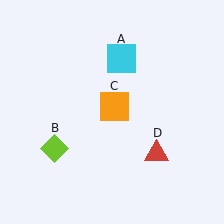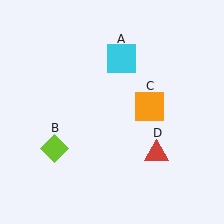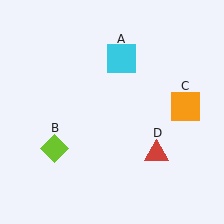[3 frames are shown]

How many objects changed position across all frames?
1 object changed position: orange square (object C).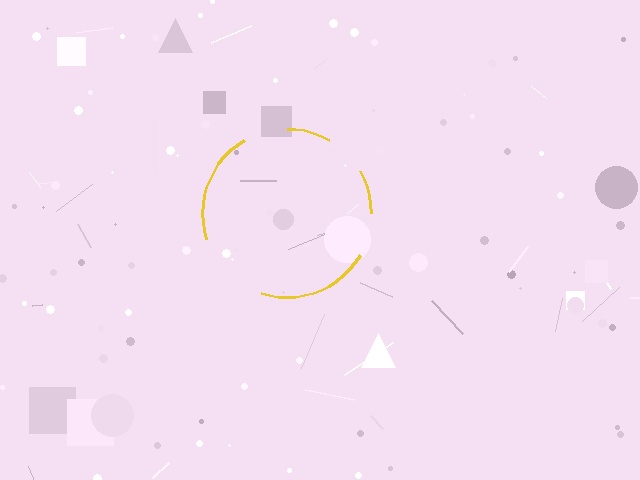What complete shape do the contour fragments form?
The contour fragments form a circle.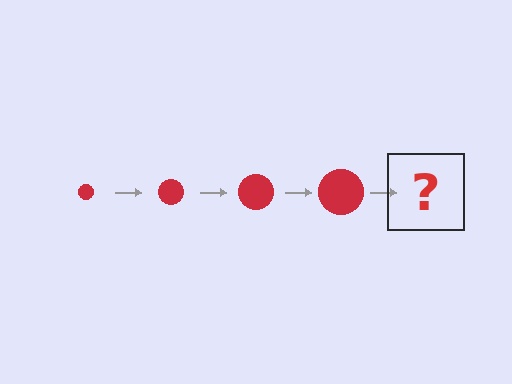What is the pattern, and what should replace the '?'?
The pattern is that the circle gets progressively larger each step. The '?' should be a red circle, larger than the previous one.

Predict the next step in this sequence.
The next step is a red circle, larger than the previous one.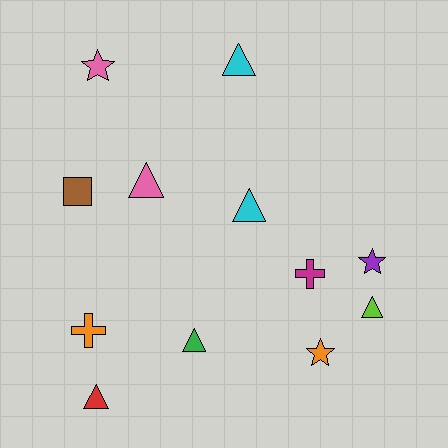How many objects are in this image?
There are 12 objects.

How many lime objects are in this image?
There is 1 lime object.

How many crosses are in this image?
There are 2 crosses.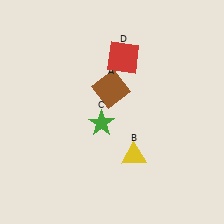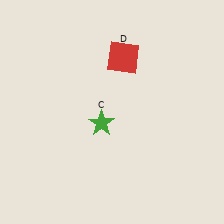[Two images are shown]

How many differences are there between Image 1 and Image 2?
There are 2 differences between the two images.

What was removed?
The brown square (A), the yellow triangle (B) were removed in Image 2.